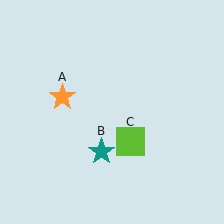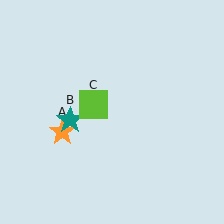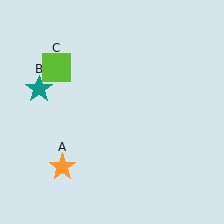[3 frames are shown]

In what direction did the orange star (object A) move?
The orange star (object A) moved down.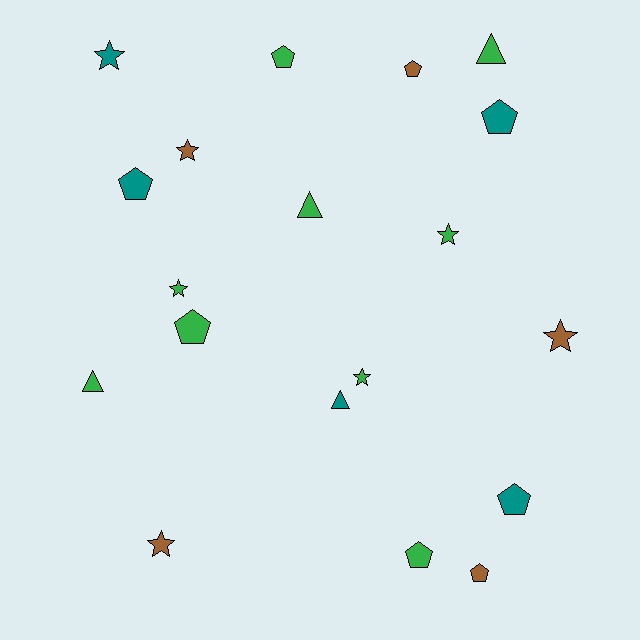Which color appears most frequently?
Green, with 9 objects.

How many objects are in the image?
There are 19 objects.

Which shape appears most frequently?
Pentagon, with 8 objects.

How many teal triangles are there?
There is 1 teal triangle.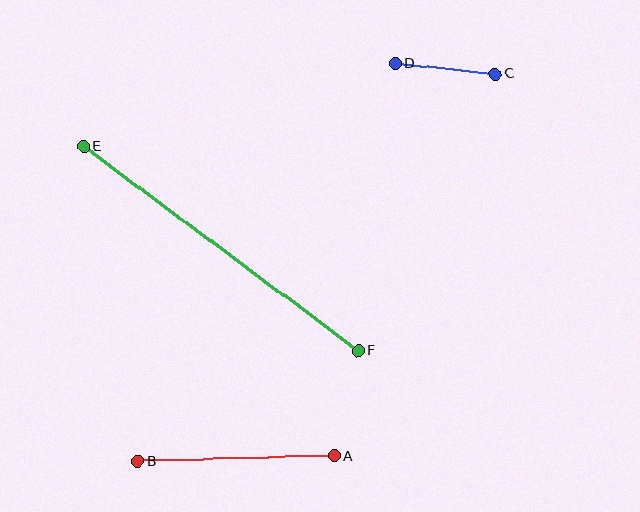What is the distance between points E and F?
The distance is approximately 342 pixels.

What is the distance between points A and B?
The distance is approximately 197 pixels.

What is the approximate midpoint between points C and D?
The midpoint is at approximately (445, 69) pixels.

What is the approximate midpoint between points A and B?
The midpoint is at approximately (236, 459) pixels.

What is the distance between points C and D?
The distance is approximately 100 pixels.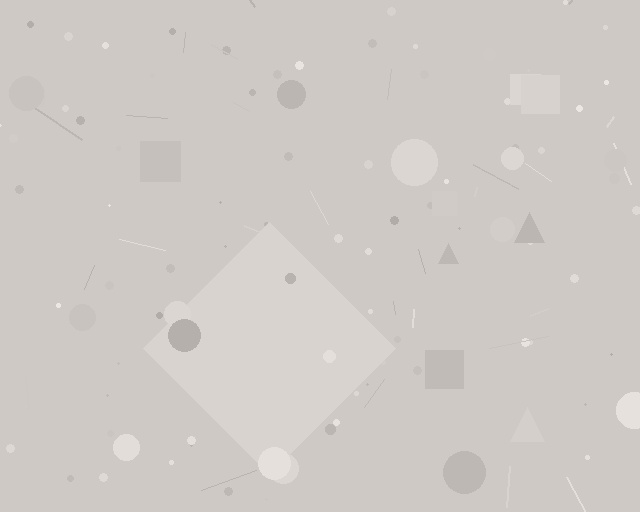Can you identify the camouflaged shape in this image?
The camouflaged shape is a diamond.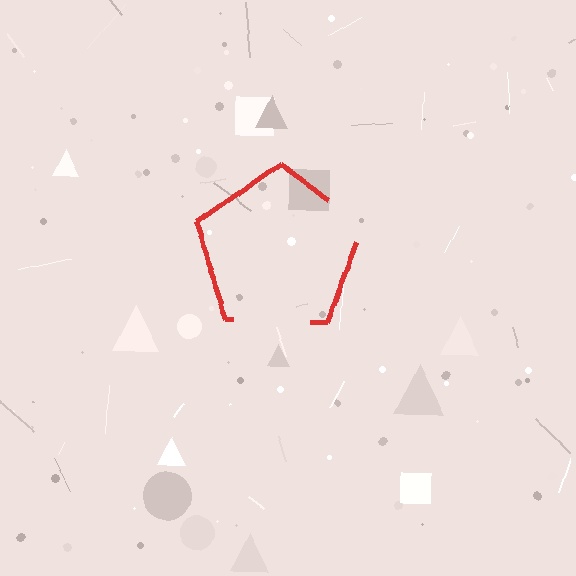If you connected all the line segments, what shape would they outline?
They would outline a pentagon.